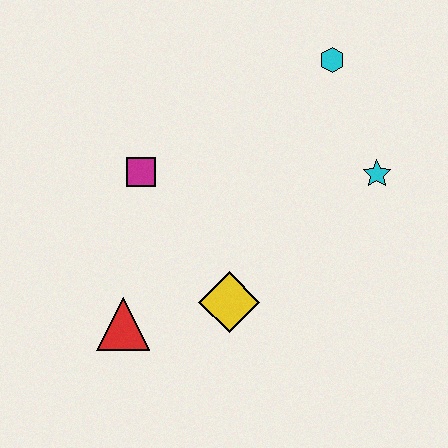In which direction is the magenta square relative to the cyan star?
The magenta square is to the left of the cyan star.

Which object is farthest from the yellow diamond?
The cyan hexagon is farthest from the yellow diamond.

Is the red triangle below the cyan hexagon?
Yes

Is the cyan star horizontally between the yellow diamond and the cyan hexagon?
No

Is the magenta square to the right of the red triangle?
Yes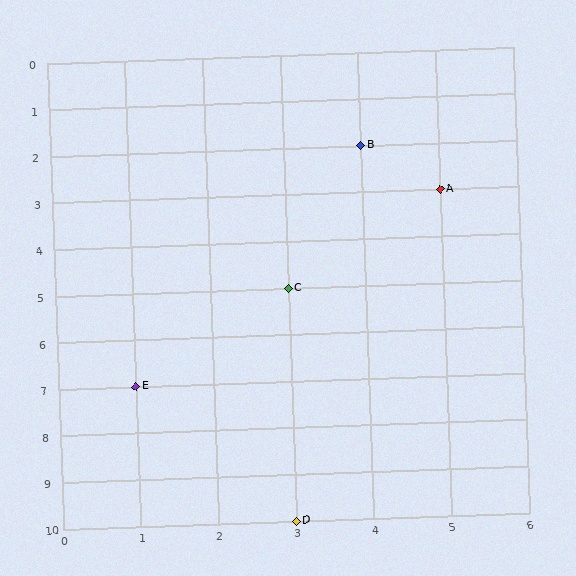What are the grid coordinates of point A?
Point A is at grid coordinates (5, 3).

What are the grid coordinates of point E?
Point E is at grid coordinates (1, 7).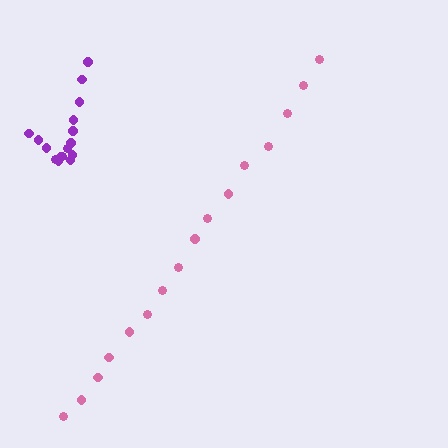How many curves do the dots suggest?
There are 2 distinct paths.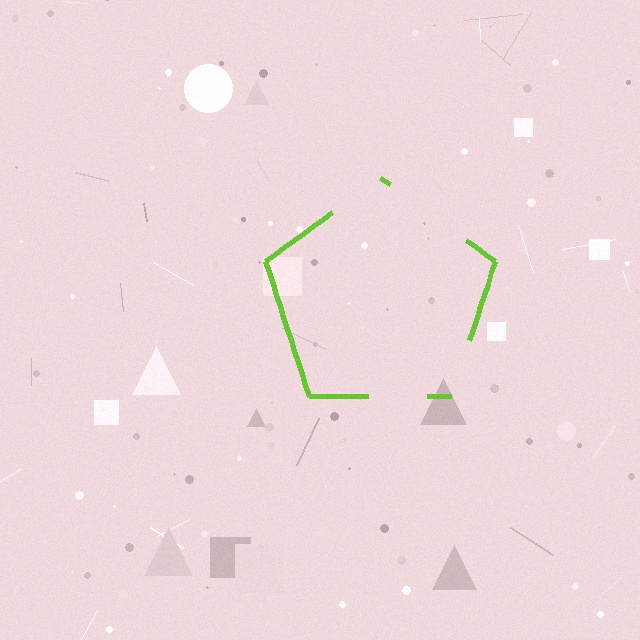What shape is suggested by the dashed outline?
The dashed outline suggests a pentagon.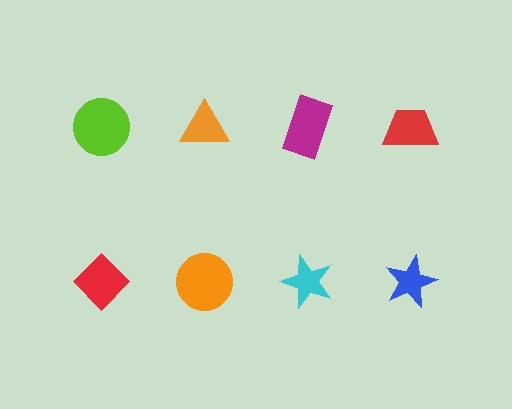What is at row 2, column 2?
An orange circle.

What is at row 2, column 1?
A red diamond.